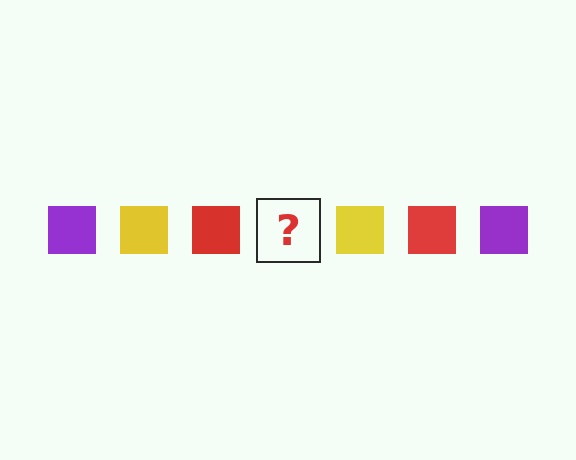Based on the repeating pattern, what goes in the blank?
The blank should be a purple square.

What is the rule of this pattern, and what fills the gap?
The rule is that the pattern cycles through purple, yellow, red squares. The gap should be filled with a purple square.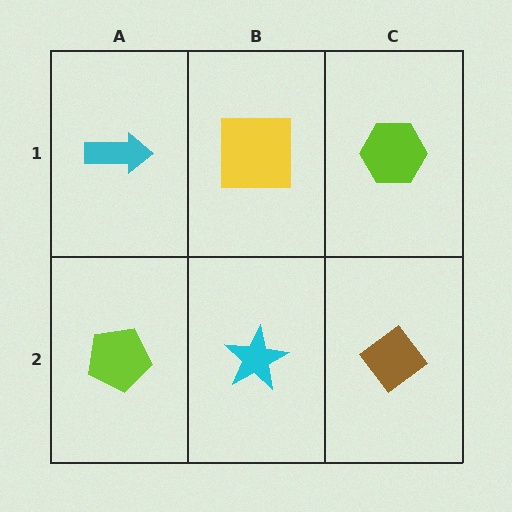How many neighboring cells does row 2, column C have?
2.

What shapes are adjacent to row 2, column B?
A yellow square (row 1, column B), a lime pentagon (row 2, column A), a brown diamond (row 2, column C).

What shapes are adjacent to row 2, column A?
A cyan arrow (row 1, column A), a cyan star (row 2, column B).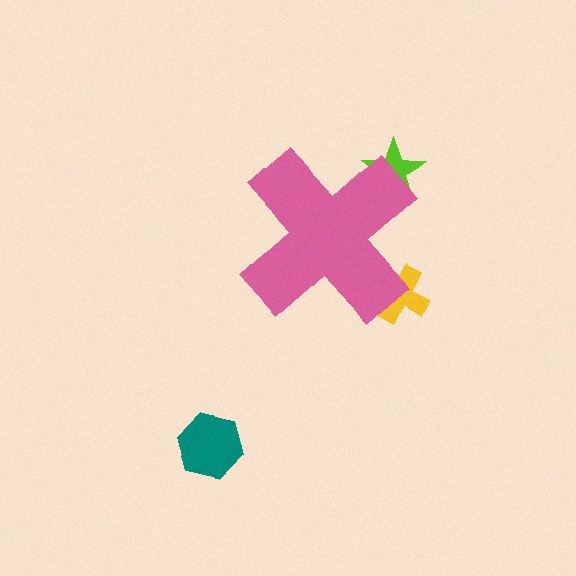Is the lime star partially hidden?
Yes, the lime star is partially hidden behind the pink cross.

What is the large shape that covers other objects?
A pink cross.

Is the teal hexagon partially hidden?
No, the teal hexagon is fully visible.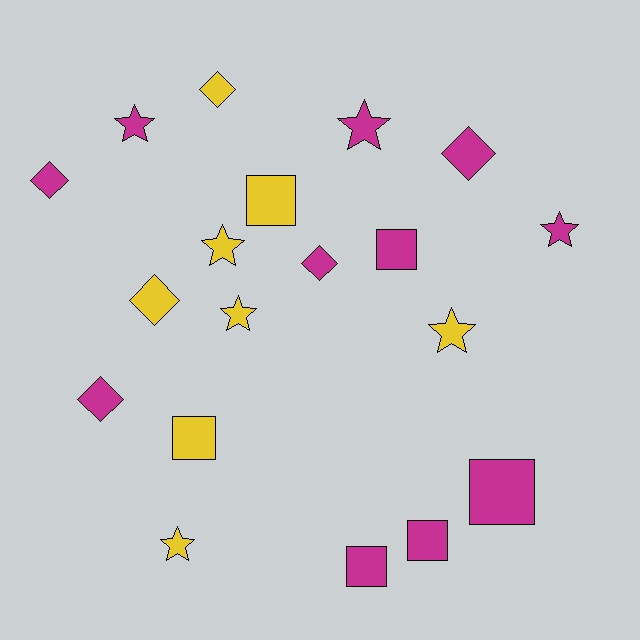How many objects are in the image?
There are 19 objects.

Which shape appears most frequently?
Star, with 7 objects.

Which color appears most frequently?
Magenta, with 11 objects.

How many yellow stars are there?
There are 4 yellow stars.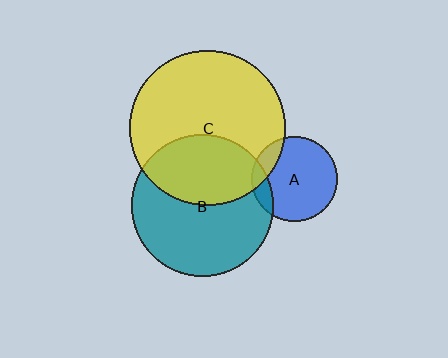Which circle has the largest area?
Circle C (yellow).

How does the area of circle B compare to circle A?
Approximately 2.8 times.